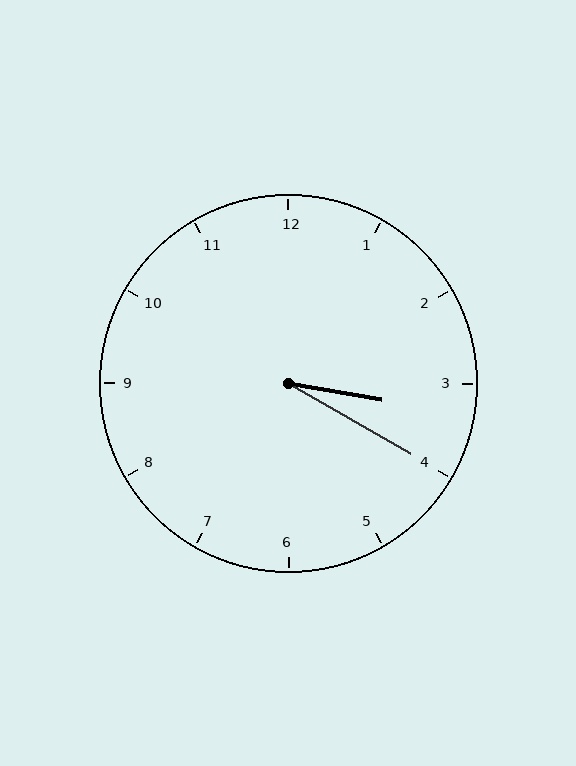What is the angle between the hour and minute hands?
Approximately 20 degrees.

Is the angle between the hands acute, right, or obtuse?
It is acute.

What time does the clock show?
3:20.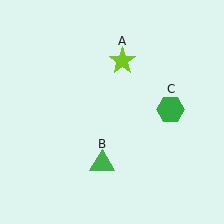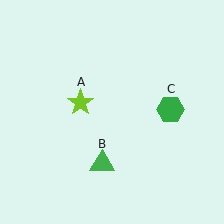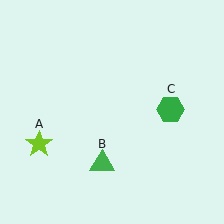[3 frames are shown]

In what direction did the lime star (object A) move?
The lime star (object A) moved down and to the left.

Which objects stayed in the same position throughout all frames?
Green triangle (object B) and green hexagon (object C) remained stationary.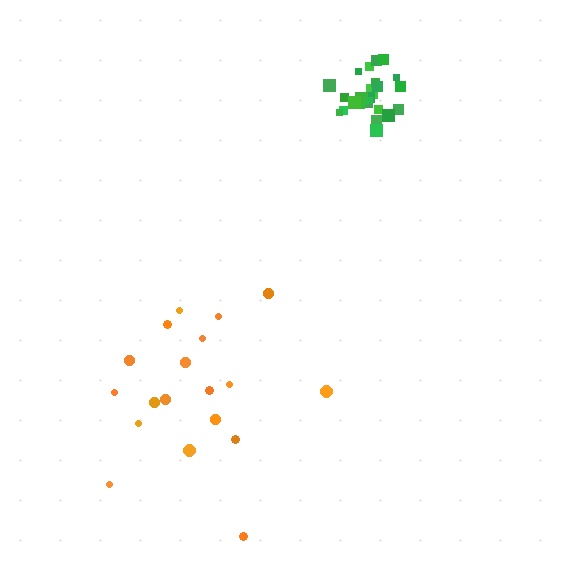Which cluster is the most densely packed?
Green.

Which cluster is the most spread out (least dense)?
Orange.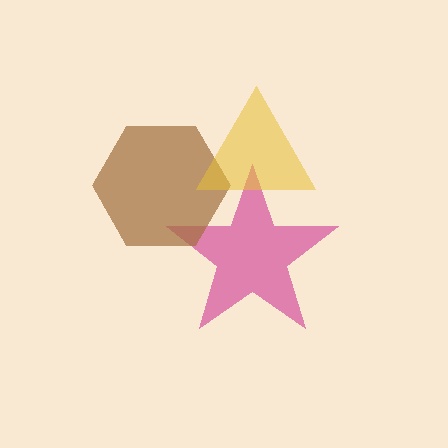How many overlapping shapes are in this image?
There are 3 overlapping shapes in the image.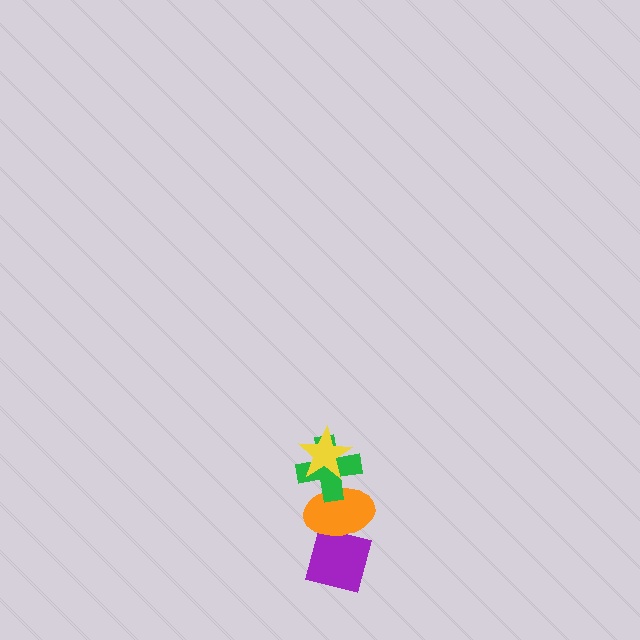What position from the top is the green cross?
The green cross is 2nd from the top.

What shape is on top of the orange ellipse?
The green cross is on top of the orange ellipse.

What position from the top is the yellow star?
The yellow star is 1st from the top.